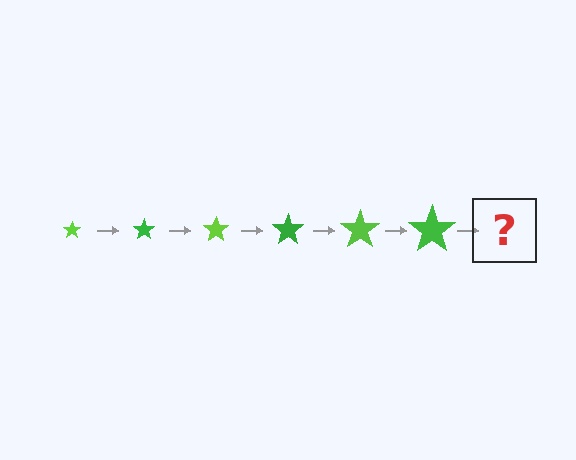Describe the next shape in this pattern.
It should be a lime star, larger than the previous one.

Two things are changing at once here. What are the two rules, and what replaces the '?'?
The two rules are that the star grows larger each step and the color cycles through lime and green. The '?' should be a lime star, larger than the previous one.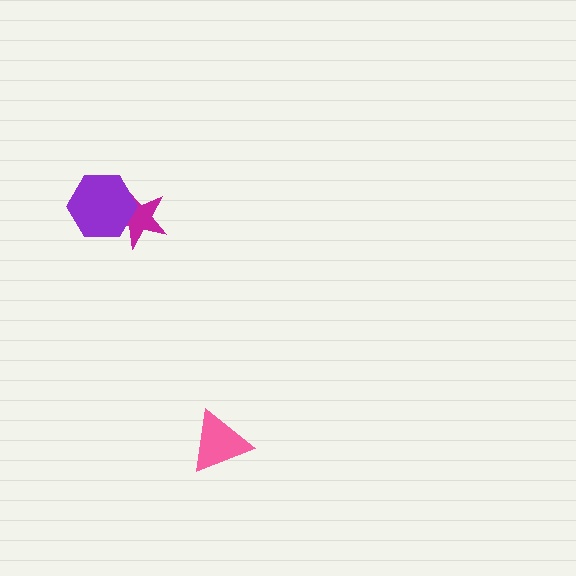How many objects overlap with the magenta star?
1 object overlaps with the magenta star.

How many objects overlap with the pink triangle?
0 objects overlap with the pink triangle.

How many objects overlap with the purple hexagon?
1 object overlaps with the purple hexagon.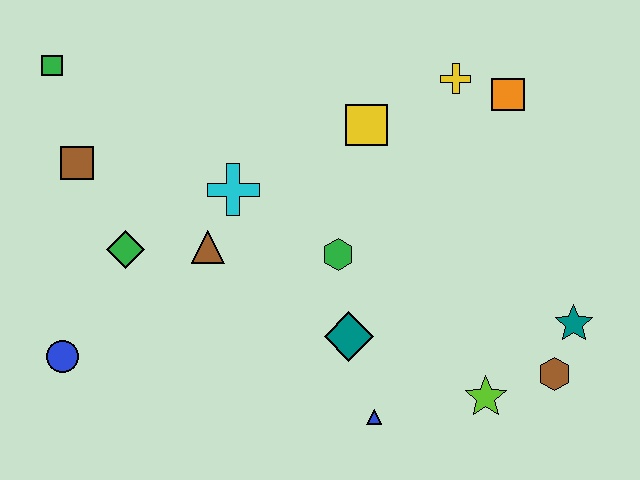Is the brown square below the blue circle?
No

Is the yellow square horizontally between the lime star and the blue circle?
Yes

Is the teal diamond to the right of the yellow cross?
No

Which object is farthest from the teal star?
The green square is farthest from the teal star.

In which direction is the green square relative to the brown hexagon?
The green square is to the left of the brown hexagon.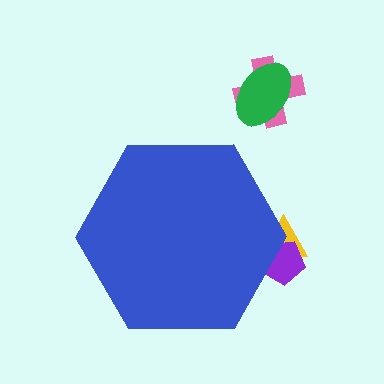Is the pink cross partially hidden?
No, the pink cross is fully visible.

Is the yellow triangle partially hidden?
Yes, the yellow triangle is partially hidden behind the blue hexagon.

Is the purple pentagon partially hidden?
Yes, the purple pentagon is partially hidden behind the blue hexagon.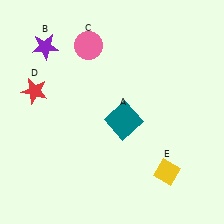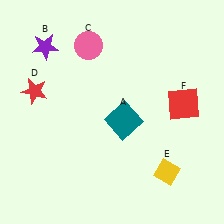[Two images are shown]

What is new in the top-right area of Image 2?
A red square (F) was added in the top-right area of Image 2.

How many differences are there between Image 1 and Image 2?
There is 1 difference between the two images.